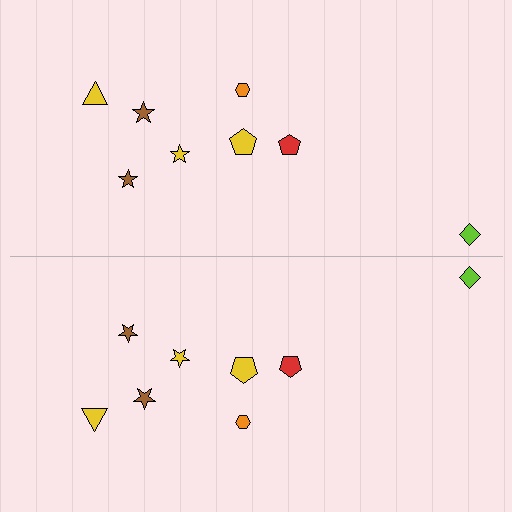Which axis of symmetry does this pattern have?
The pattern has a horizontal axis of symmetry running through the center of the image.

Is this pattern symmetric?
Yes, this pattern has bilateral (reflection) symmetry.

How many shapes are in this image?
There are 16 shapes in this image.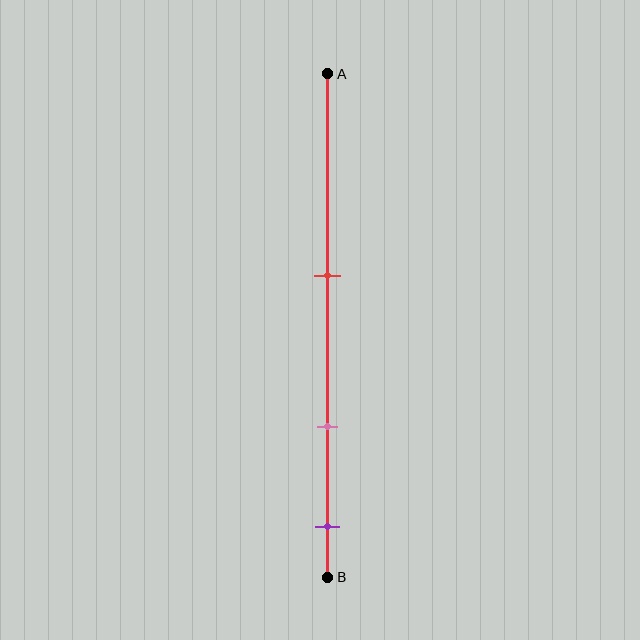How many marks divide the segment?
There are 3 marks dividing the segment.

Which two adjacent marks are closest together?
The pink and purple marks are the closest adjacent pair.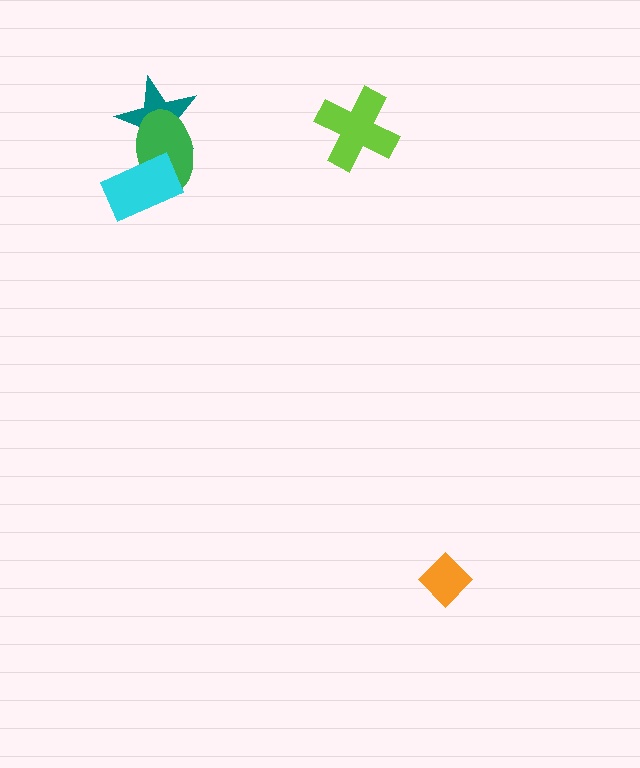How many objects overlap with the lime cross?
0 objects overlap with the lime cross.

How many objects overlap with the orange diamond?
0 objects overlap with the orange diamond.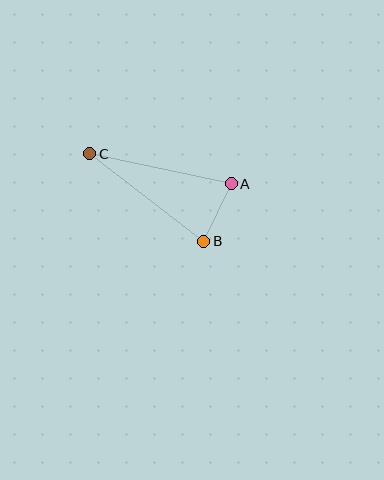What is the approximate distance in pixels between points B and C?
The distance between B and C is approximately 144 pixels.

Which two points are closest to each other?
Points A and B are closest to each other.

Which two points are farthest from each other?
Points A and C are farthest from each other.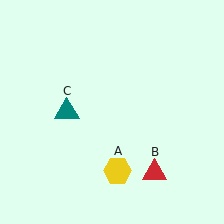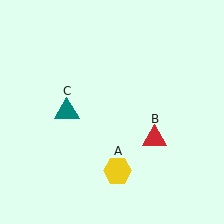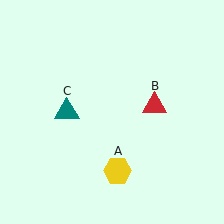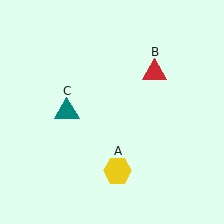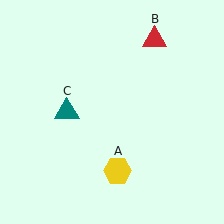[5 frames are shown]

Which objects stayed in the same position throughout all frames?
Yellow hexagon (object A) and teal triangle (object C) remained stationary.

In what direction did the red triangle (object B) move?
The red triangle (object B) moved up.